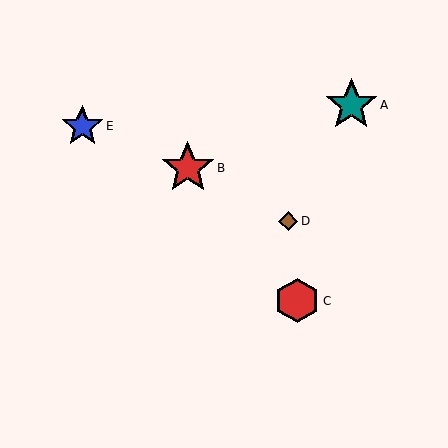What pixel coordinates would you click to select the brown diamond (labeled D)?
Click at (288, 221) to select the brown diamond D.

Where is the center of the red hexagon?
The center of the red hexagon is at (297, 301).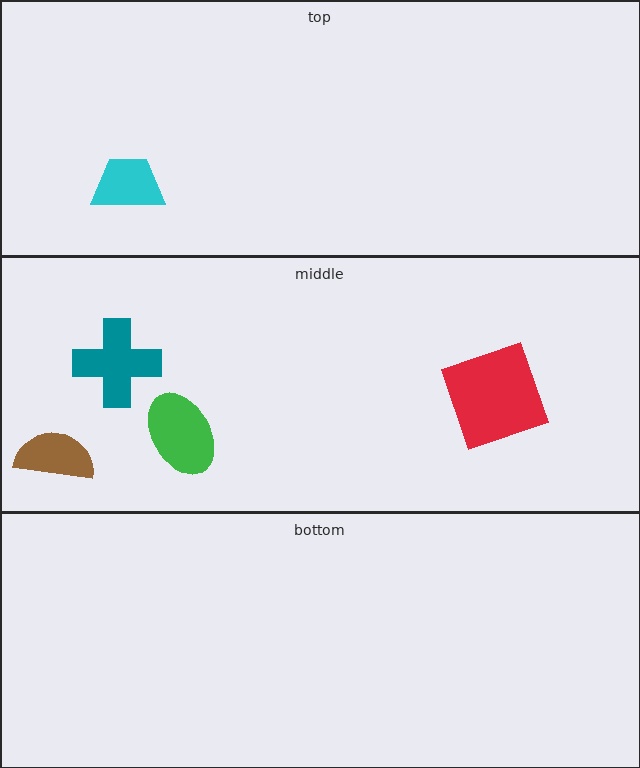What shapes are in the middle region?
The red square, the brown semicircle, the teal cross, the green ellipse.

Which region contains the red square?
The middle region.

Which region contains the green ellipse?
The middle region.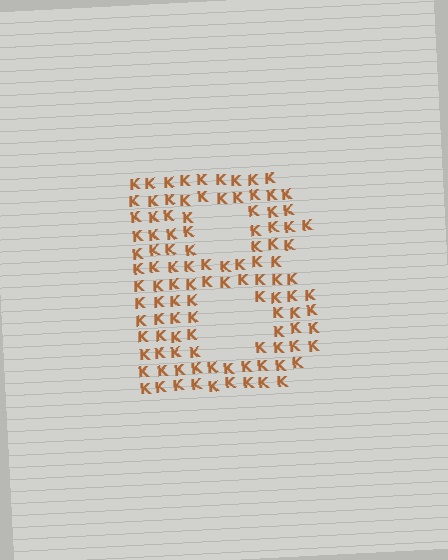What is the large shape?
The large shape is the letter B.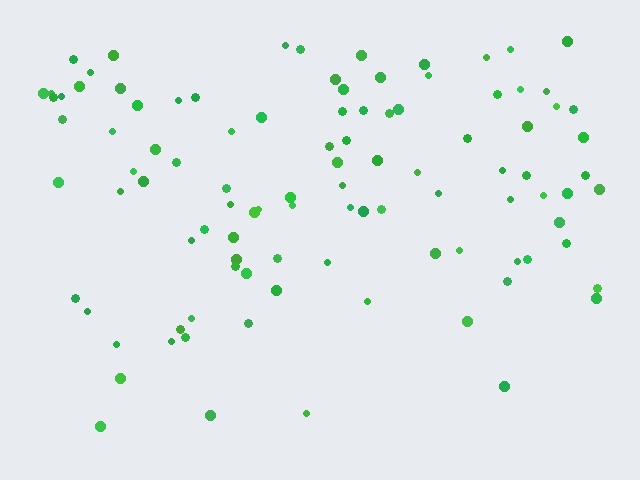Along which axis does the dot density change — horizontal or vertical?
Vertical.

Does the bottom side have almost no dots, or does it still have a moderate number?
Still a moderate number, just noticeably fewer than the top.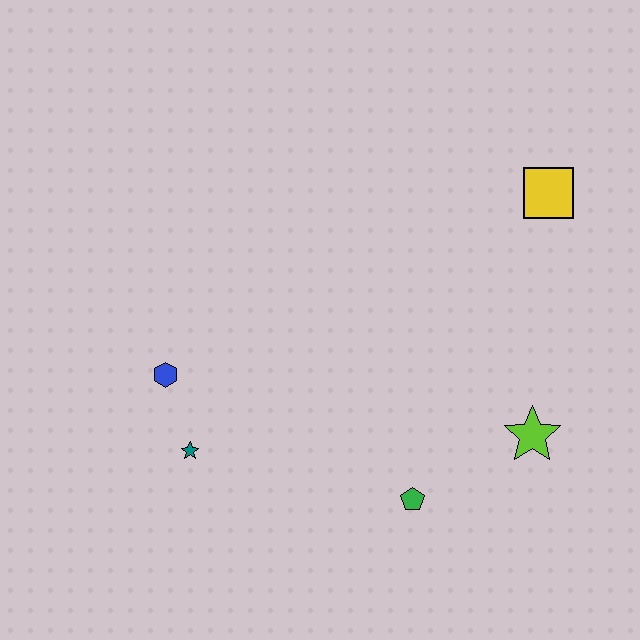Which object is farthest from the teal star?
The yellow square is farthest from the teal star.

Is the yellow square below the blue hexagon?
No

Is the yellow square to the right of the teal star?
Yes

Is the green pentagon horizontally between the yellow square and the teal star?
Yes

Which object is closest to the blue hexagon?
The teal star is closest to the blue hexagon.